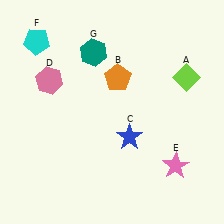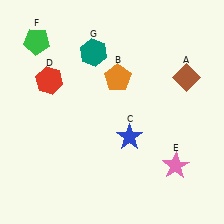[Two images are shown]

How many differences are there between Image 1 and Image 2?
There are 3 differences between the two images.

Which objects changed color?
A changed from lime to brown. D changed from pink to red. F changed from cyan to green.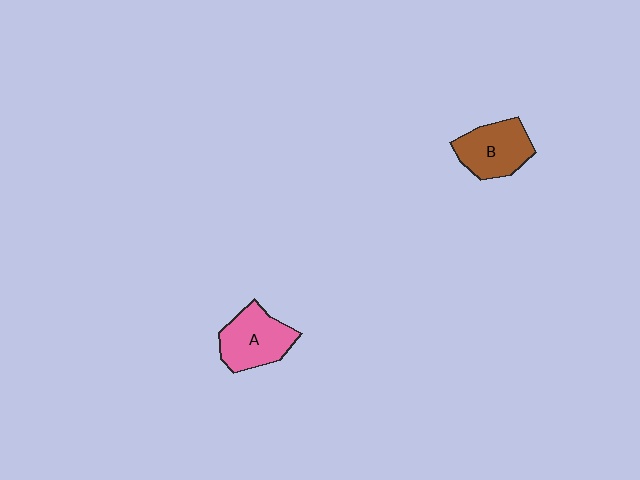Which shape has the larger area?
Shape A (pink).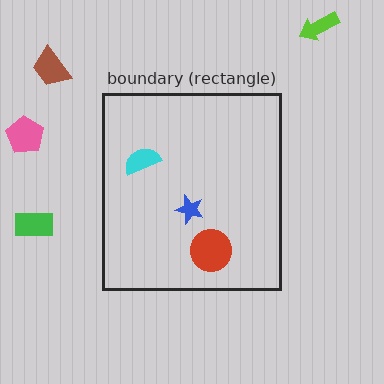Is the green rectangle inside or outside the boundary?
Outside.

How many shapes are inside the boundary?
3 inside, 4 outside.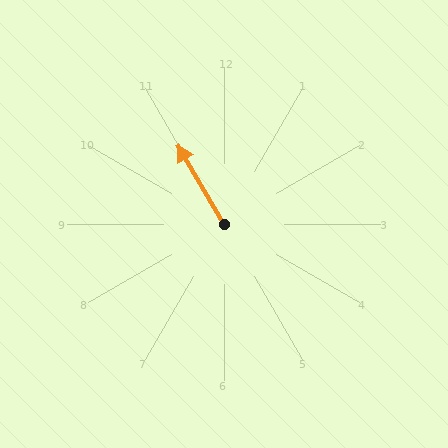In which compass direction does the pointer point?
Northwest.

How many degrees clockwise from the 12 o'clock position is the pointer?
Approximately 329 degrees.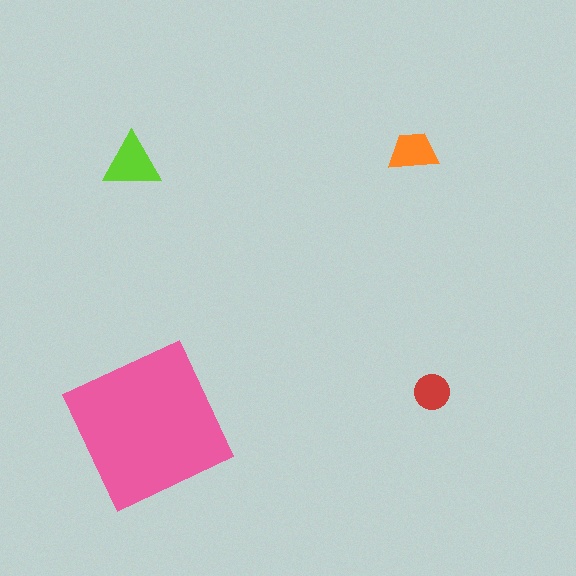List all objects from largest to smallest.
The pink square, the lime triangle, the orange trapezoid, the red circle.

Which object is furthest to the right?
The red circle is rightmost.